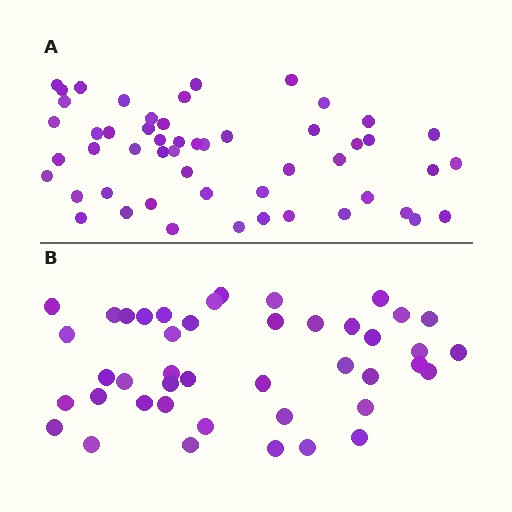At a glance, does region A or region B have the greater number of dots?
Region A (the top region) has more dots.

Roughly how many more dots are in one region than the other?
Region A has roughly 8 or so more dots than region B.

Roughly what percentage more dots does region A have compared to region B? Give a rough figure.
About 20% more.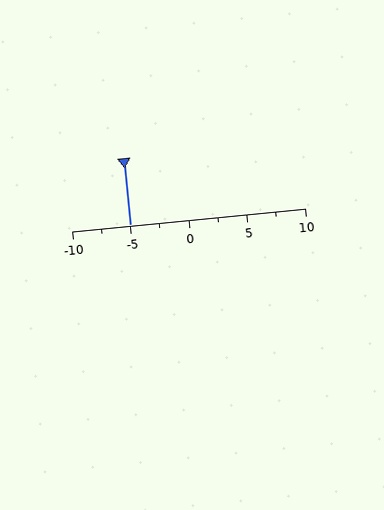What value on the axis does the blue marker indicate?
The marker indicates approximately -5.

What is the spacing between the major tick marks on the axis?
The major ticks are spaced 5 apart.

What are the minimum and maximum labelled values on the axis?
The axis runs from -10 to 10.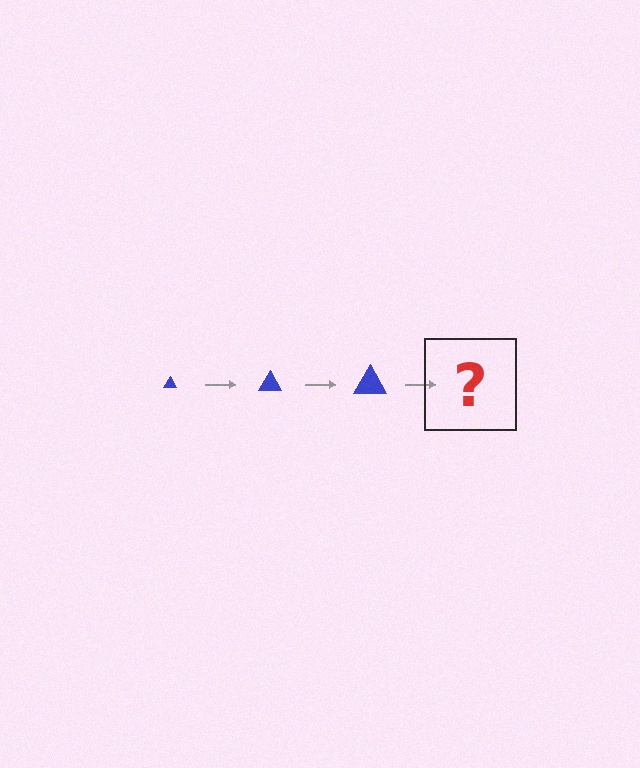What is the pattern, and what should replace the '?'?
The pattern is that the triangle gets progressively larger each step. The '?' should be a blue triangle, larger than the previous one.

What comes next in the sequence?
The next element should be a blue triangle, larger than the previous one.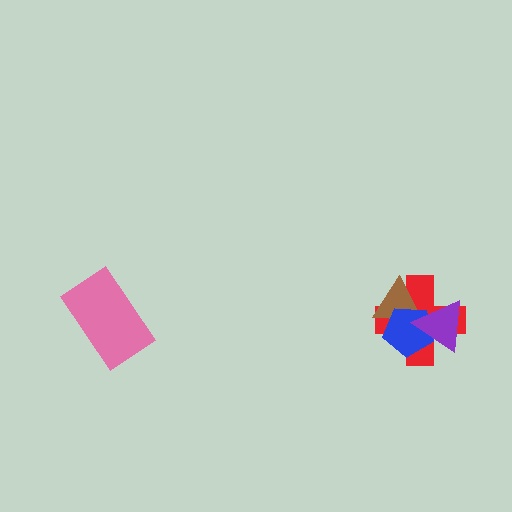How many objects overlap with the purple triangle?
3 objects overlap with the purple triangle.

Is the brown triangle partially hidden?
Yes, it is partially covered by another shape.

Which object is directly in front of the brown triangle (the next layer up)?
The blue pentagon is directly in front of the brown triangle.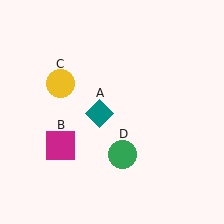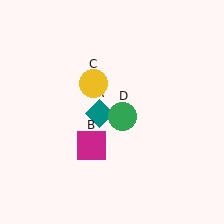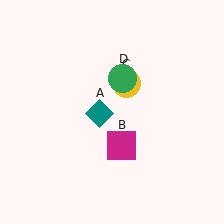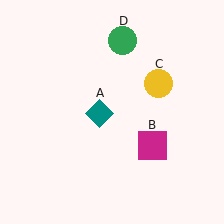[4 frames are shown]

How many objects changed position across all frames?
3 objects changed position: magenta square (object B), yellow circle (object C), green circle (object D).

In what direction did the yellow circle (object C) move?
The yellow circle (object C) moved right.